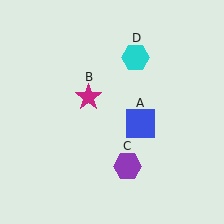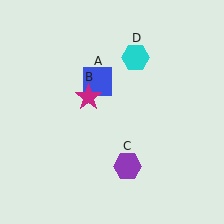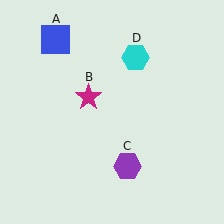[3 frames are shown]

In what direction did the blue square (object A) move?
The blue square (object A) moved up and to the left.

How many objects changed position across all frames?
1 object changed position: blue square (object A).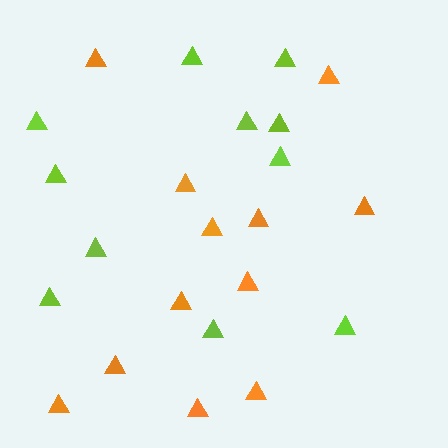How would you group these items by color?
There are 2 groups: one group of lime triangles (11) and one group of orange triangles (12).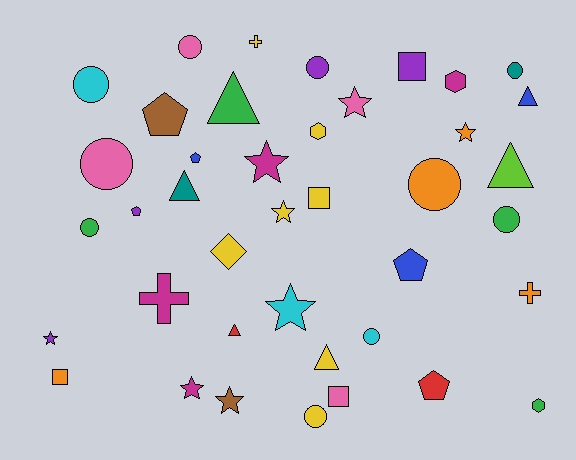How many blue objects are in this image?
There are 3 blue objects.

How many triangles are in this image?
There are 6 triangles.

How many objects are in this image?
There are 40 objects.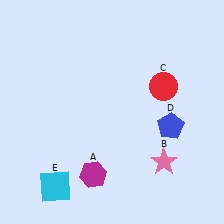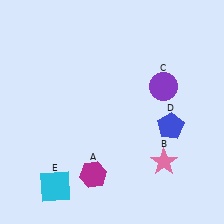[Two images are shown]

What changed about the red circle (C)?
In Image 1, C is red. In Image 2, it changed to purple.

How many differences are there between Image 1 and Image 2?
There is 1 difference between the two images.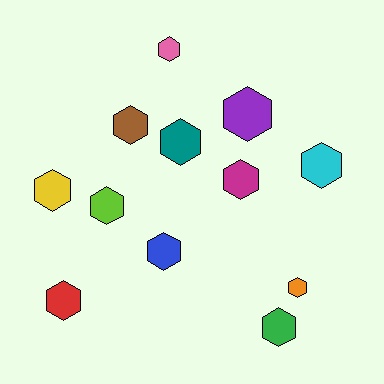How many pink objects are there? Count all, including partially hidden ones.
There is 1 pink object.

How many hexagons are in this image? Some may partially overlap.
There are 12 hexagons.